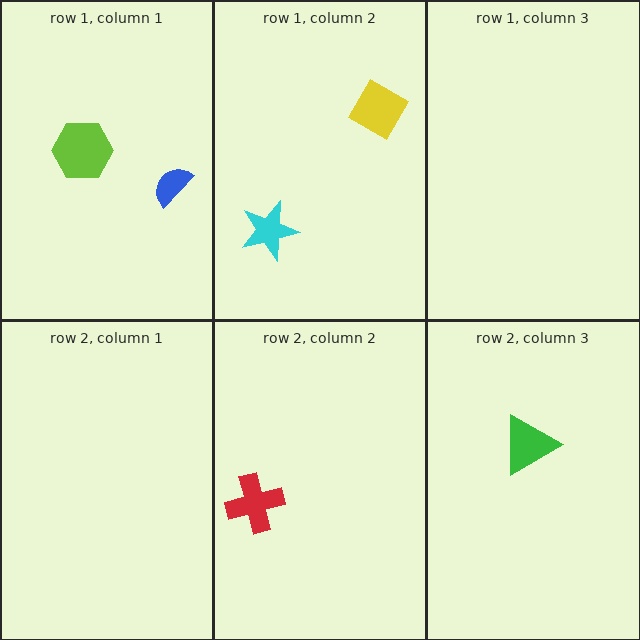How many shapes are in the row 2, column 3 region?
1.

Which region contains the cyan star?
The row 1, column 2 region.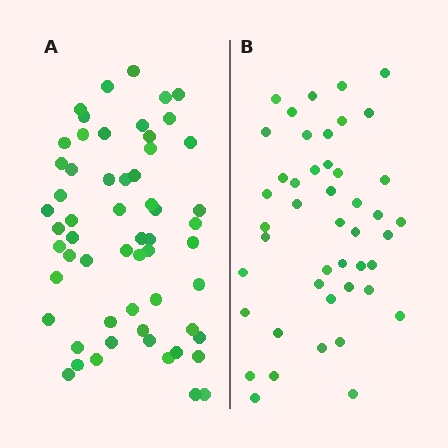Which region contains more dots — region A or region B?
Region A (the left region) has more dots.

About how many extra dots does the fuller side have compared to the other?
Region A has approximately 15 more dots than region B.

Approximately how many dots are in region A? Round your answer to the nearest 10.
About 60 dots. (The exact count is 58, which rounds to 60.)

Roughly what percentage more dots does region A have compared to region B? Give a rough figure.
About 30% more.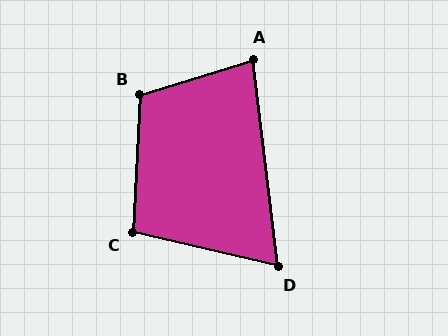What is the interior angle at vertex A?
Approximately 80 degrees (acute).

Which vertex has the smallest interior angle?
D, at approximately 70 degrees.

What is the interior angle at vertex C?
Approximately 100 degrees (obtuse).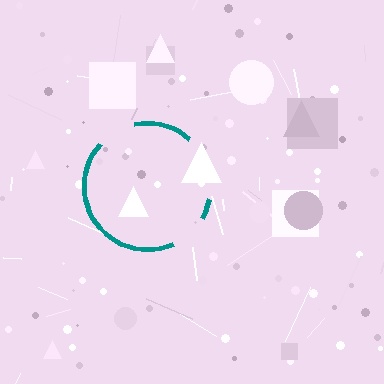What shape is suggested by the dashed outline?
The dashed outline suggests a circle.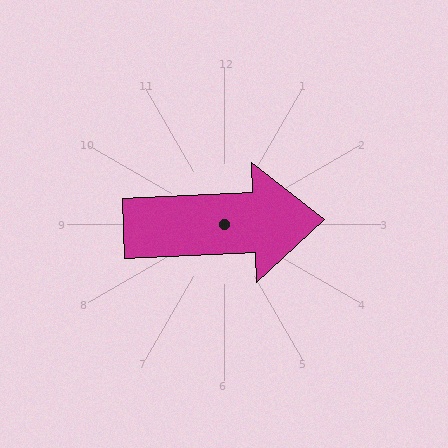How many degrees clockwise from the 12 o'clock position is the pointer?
Approximately 88 degrees.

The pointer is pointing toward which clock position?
Roughly 3 o'clock.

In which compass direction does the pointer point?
East.